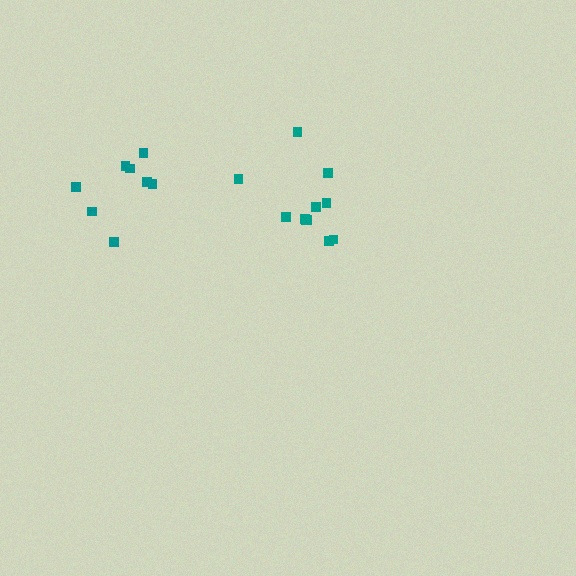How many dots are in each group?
Group 1: 11 dots, Group 2: 8 dots (19 total).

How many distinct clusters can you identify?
There are 2 distinct clusters.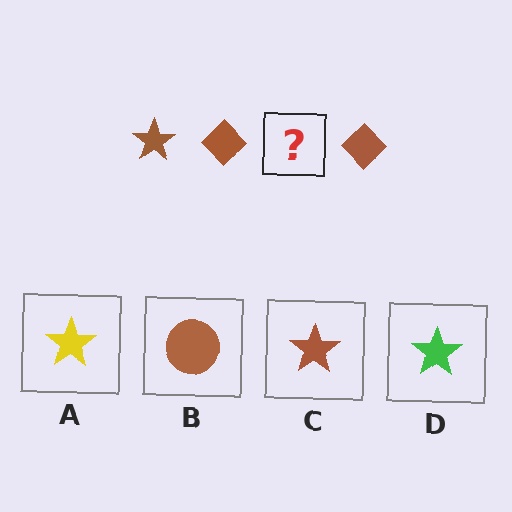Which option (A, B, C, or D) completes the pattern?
C.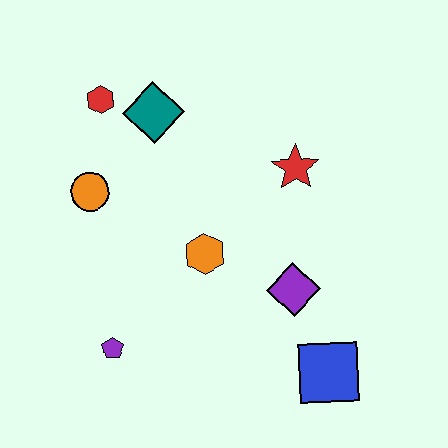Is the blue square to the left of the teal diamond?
No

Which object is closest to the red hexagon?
The teal diamond is closest to the red hexagon.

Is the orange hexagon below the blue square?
No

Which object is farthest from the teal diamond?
The blue square is farthest from the teal diamond.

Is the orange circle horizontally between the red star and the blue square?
No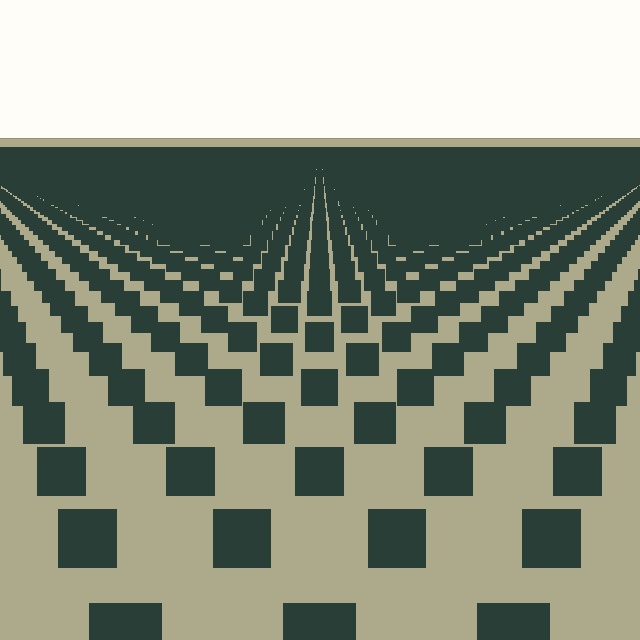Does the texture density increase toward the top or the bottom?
Density increases toward the top.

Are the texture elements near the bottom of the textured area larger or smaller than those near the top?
Larger. Near the bottom, elements are closer to the viewer and appear at a bigger on-screen size.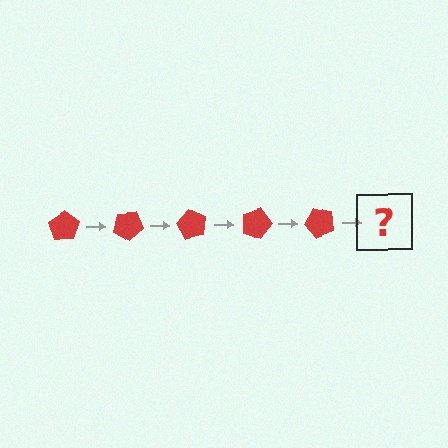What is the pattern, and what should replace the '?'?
The pattern is that the pentagon rotates 30 degrees each step. The '?' should be a red pentagon rotated 150 degrees.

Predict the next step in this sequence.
The next step is a red pentagon rotated 150 degrees.